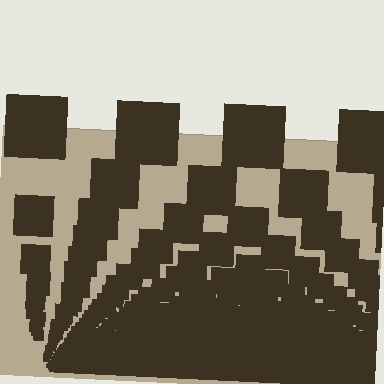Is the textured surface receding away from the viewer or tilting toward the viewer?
The surface appears to tilt toward the viewer. Texture elements get larger and sparser toward the top.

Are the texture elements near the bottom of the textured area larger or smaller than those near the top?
Smaller. The gradient is inverted — elements near the bottom are smaller and denser.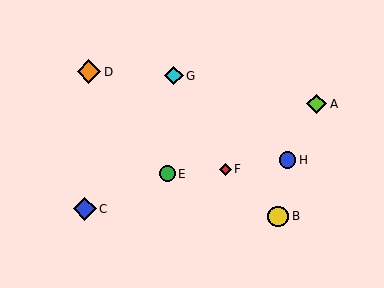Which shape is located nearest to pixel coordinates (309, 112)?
The lime diamond (labeled A) at (317, 104) is nearest to that location.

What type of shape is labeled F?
Shape F is a red diamond.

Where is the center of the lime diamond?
The center of the lime diamond is at (317, 104).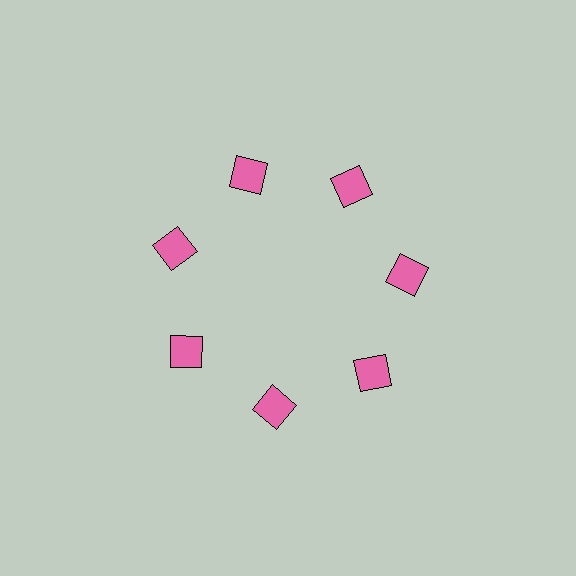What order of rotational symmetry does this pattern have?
This pattern has 7-fold rotational symmetry.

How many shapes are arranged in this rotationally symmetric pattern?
There are 7 shapes, arranged in 7 groups of 1.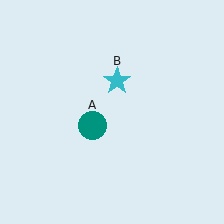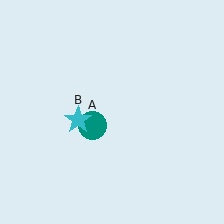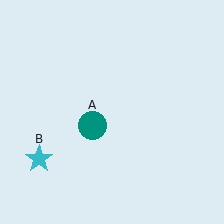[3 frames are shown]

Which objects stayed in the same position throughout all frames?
Teal circle (object A) remained stationary.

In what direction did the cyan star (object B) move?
The cyan star (object B) moved down and to the left.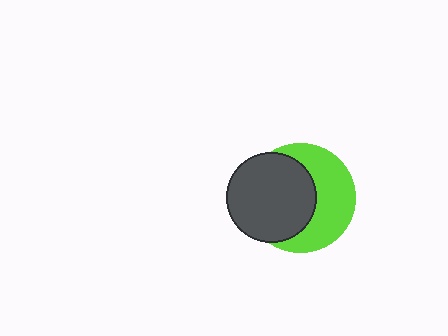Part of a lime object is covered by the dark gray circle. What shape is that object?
It is a circle.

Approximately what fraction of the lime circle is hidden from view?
Roughly 52% of the lime circle is hidden behind the dark gray circle.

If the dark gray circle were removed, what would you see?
You would see the complete lime circle.